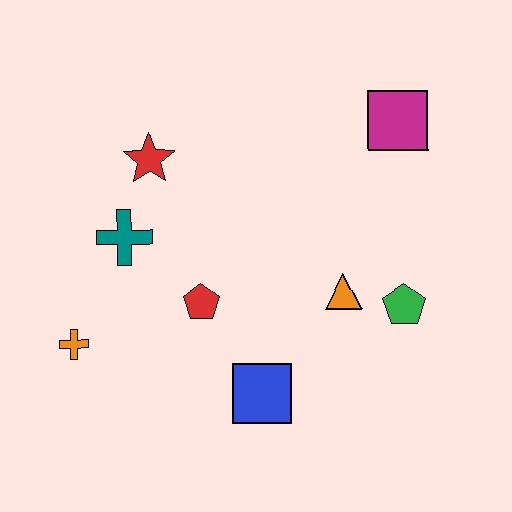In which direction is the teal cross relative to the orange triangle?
The teal cross is to the left of the orange triangle.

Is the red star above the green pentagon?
Yes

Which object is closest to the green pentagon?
The orange triangle is closest to the green pentagon.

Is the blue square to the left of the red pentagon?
No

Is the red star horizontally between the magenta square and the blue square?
No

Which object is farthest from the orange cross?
The magenta square is farthest from the orange cross.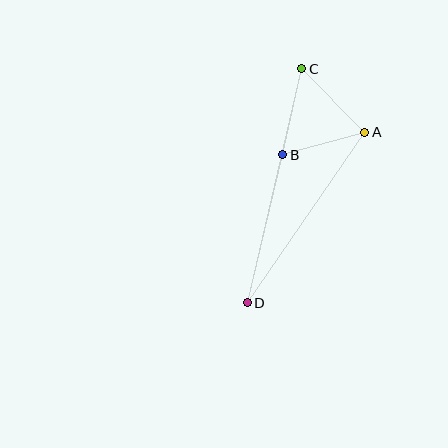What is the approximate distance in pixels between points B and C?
The distance between B and C is approximately 88 pixels.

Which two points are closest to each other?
Points A and B are closest to each other.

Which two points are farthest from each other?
Points C and D are farthest from each other.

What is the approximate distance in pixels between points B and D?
The distance between B and D is approximately 152 pixels.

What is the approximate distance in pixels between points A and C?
The distance between A and C is approximately 90 pixels.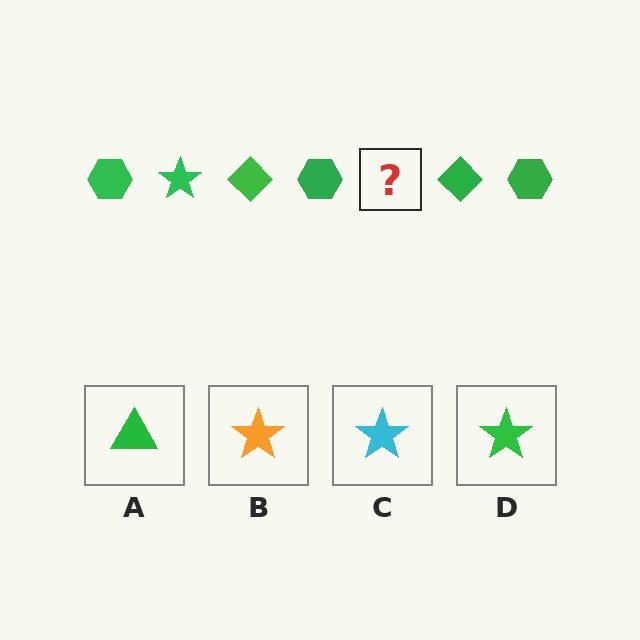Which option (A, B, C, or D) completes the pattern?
D.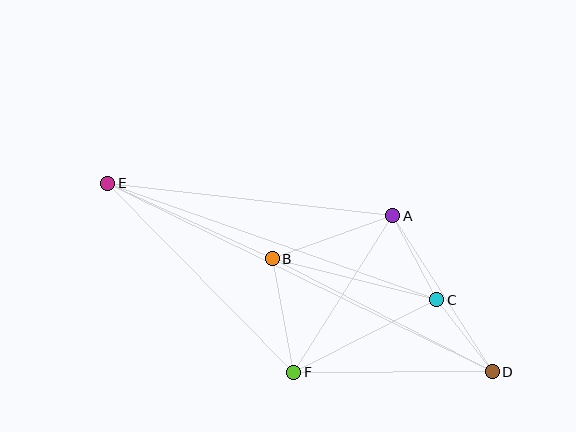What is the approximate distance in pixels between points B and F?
The distance between B and F is approximately 115 pixels.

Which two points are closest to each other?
Points C and D are closest to each other.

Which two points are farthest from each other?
Points D and E are farthest from each other.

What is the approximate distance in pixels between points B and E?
The distance between B and E is approximately 181 pixels.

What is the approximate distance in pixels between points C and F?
The distance between C and F is approximately 160 pixels.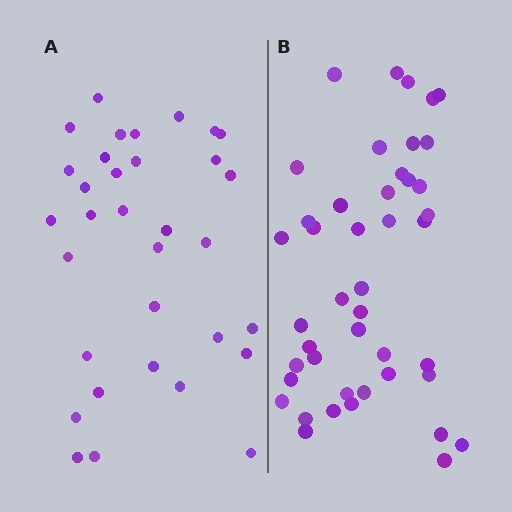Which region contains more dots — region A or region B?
Region B (the right region) has more dots.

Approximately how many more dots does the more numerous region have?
Region B has roughly 12 or so more dots than region A.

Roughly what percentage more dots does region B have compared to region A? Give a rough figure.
About 35% more.